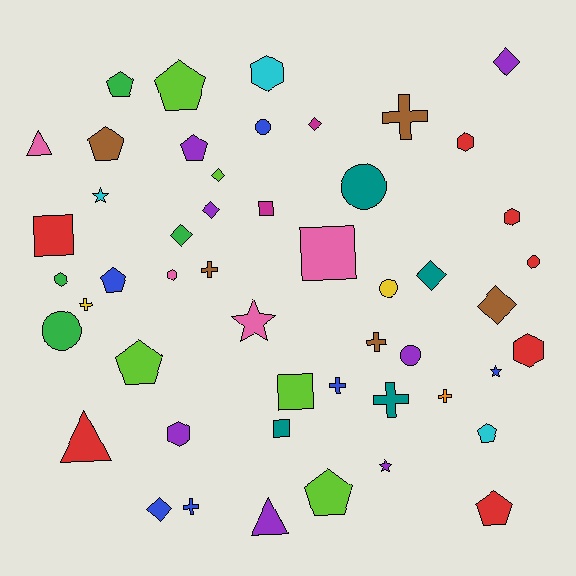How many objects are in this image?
There are 50 objects.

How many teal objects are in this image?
There are 4 teal objects.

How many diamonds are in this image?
There are 8 diamonds.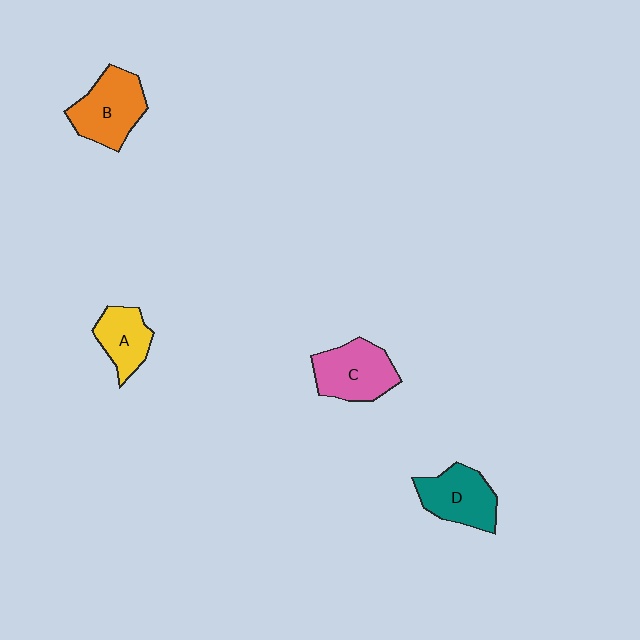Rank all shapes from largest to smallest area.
From largest to smallest: B (orange), C (pink), D (teal), A (yellow).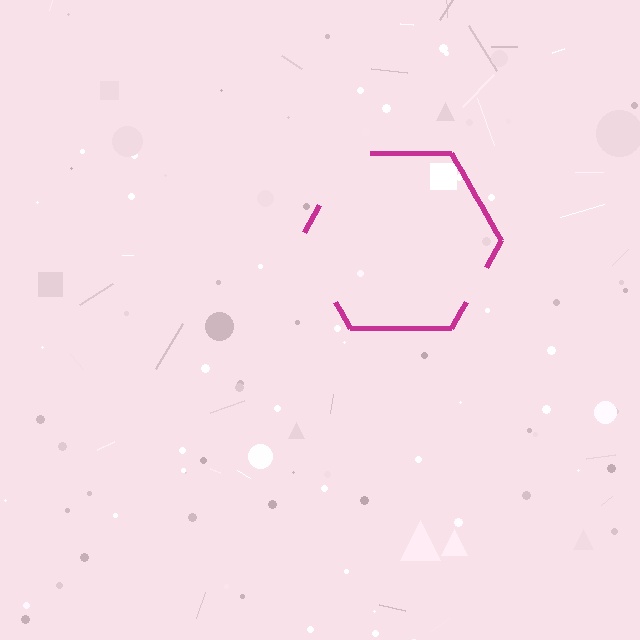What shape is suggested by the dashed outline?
The dashed outline suggests a hexagon.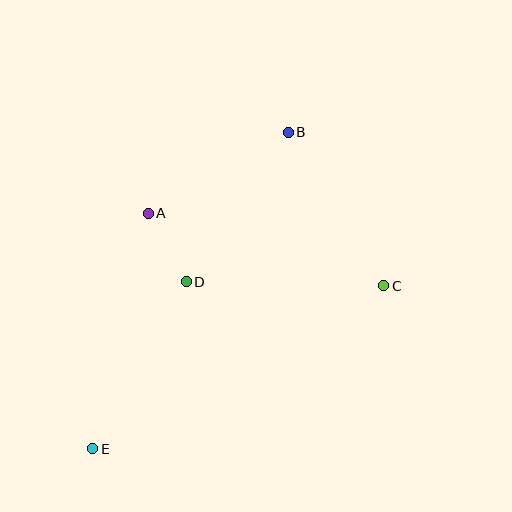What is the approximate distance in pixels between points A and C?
The distance between A and C is approximately 246 pixels.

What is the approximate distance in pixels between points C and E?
The distance between C and E is approximately 334 pixels.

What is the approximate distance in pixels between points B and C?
The distance between B and C is approximately 181 pixels.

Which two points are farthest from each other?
Points B and E are farthest from each other.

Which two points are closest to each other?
Points A and D are closest to each other.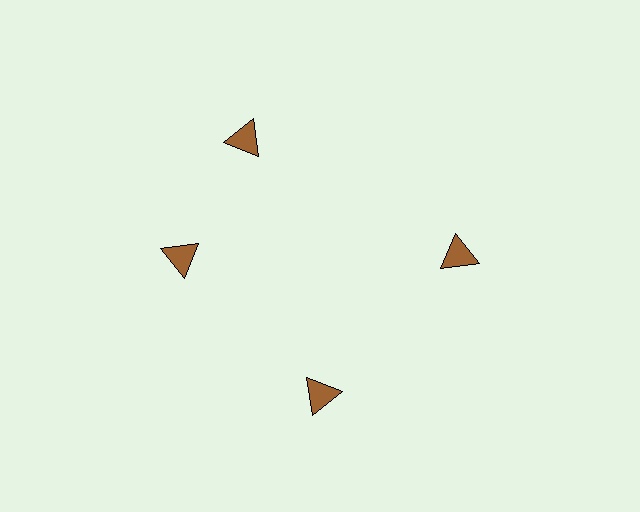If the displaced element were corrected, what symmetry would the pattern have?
It would have 4-fold rotational symmetry — the pattern would map onto itself every 90 degrees.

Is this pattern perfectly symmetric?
No. The 4 brown triangles are arranged in a ring, but one element near the 12 o'clock position is rotated out of alignment along the ring, breaking the 4-fold rotational symmetry.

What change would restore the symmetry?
The symmetry would be restored by rotating it back into even spacing with its neighbors so that all 4 triangles sit at equal angles and equal distance from the center.